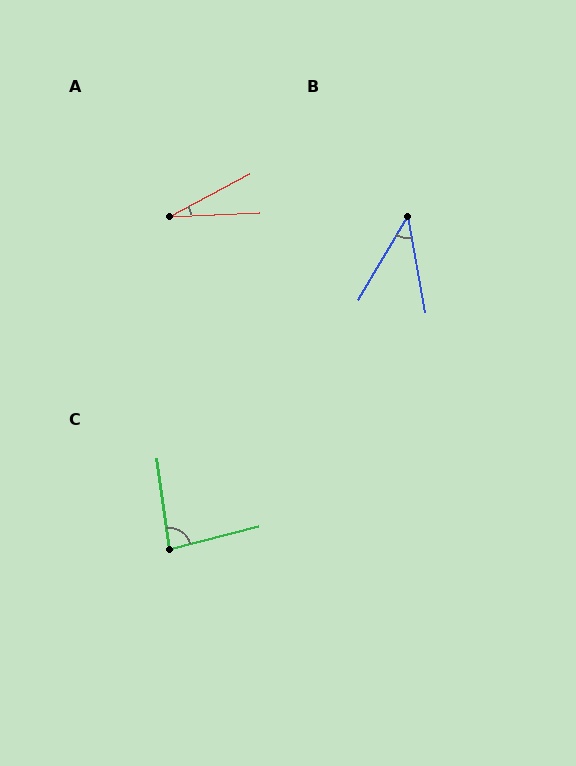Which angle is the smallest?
A, at approximately 25 degrees.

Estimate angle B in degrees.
Approximately 41 degrees.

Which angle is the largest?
C, at approximately 83 degrees.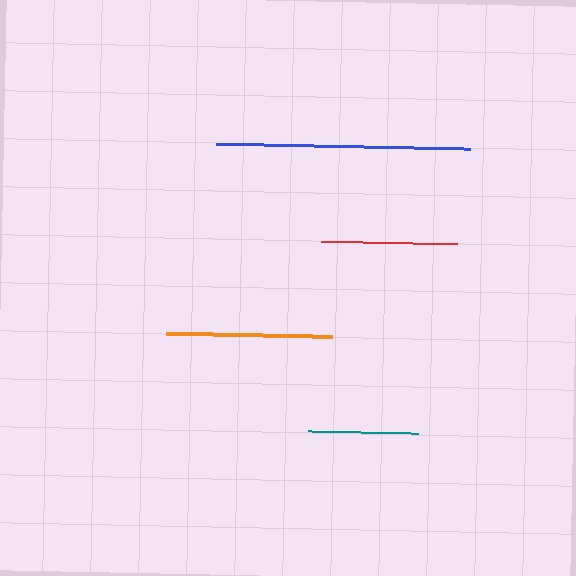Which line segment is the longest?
The blue line is the longest at approximately 254 pixels.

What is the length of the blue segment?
The blue segment is approximately 254 pixels long.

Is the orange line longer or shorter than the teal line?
The orange line is longer than the teal line.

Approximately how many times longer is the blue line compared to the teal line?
The blue line is approximately 2.3 times the length of the teal line.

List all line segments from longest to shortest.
From longest to shortest: blue, orange, red, teal.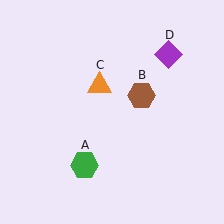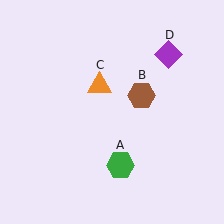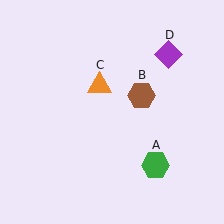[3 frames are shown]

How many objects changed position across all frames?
1 object changed position: green hexagon (object A).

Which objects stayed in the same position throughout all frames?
Brown hexagon (object B) and orange triangle (object C) and purple diamond (object D) remained stationary.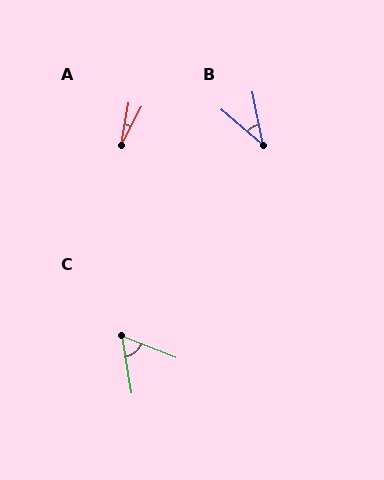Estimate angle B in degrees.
Approximately 39 degrees.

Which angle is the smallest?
A, at approximately 18 degrees.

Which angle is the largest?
C, at approximately 59 degrees.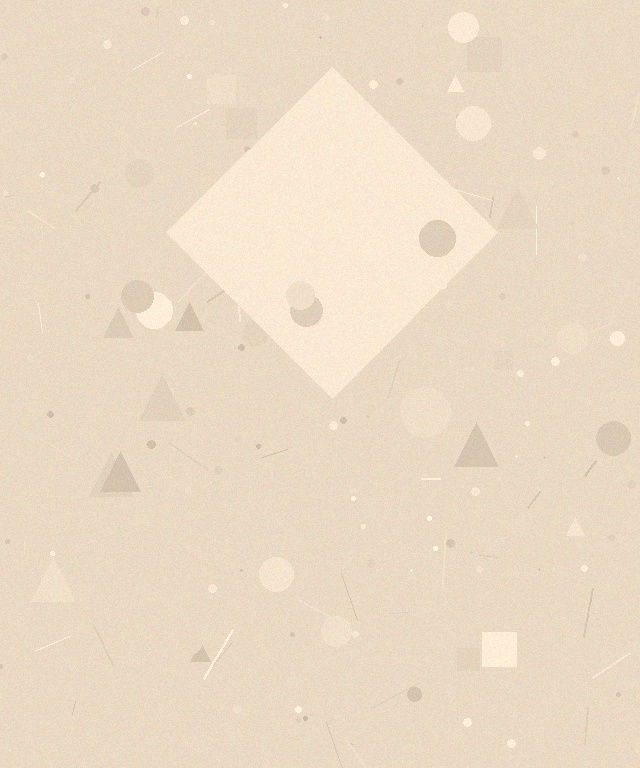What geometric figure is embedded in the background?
A diamond is embedded in the background.